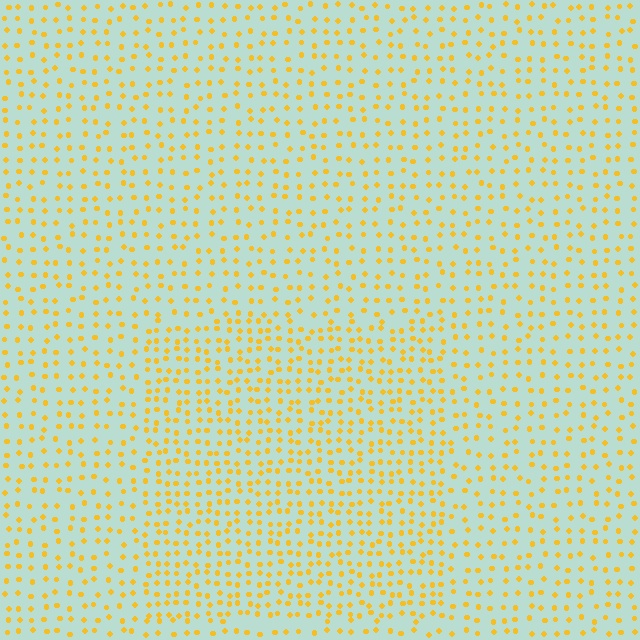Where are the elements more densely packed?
The elements are more densely packed inside the rectangle boundary.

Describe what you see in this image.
The image contains small yellow elements arranged at two different densities. A rectangle-shaped region is visible where the elements are more densely packed than the surrounding area.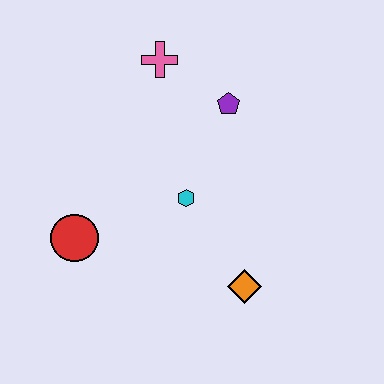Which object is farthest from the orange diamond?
The pink cross is farthest from the orange diamond.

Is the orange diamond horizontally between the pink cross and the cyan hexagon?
No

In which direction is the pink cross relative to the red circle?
The pink cross is above the red circle.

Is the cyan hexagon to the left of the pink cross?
No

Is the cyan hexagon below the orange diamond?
No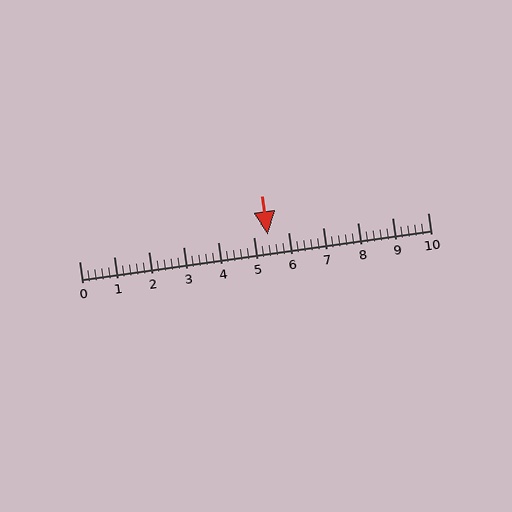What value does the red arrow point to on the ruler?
The red arrow points to approximately 5.4.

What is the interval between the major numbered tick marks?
The major tick marks are spaced 1 units apart.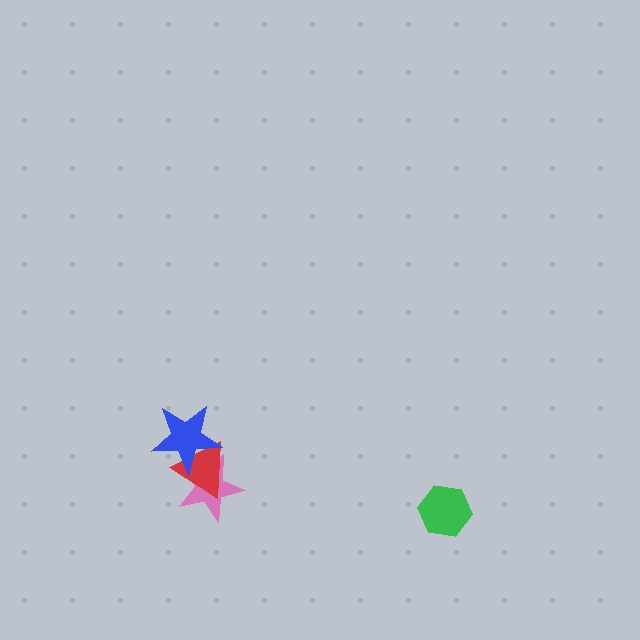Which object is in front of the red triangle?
The blue star is in front of the red triangle.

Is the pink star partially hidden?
Yes, it is partially covered by another shape.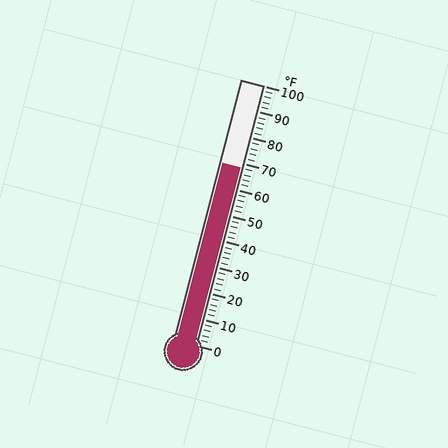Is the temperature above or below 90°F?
The temperature is below 90°F.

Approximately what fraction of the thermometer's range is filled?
The thermometer is filled to approximately 70% of its range.